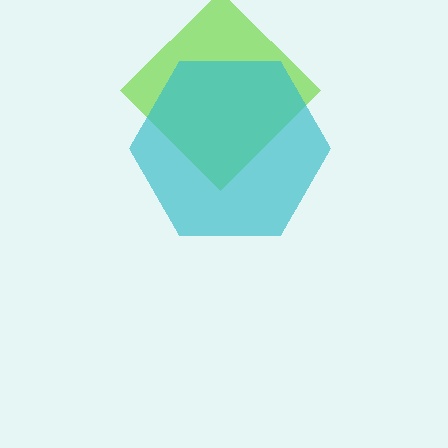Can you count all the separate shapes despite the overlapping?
Yes, there are 2 separate shapes.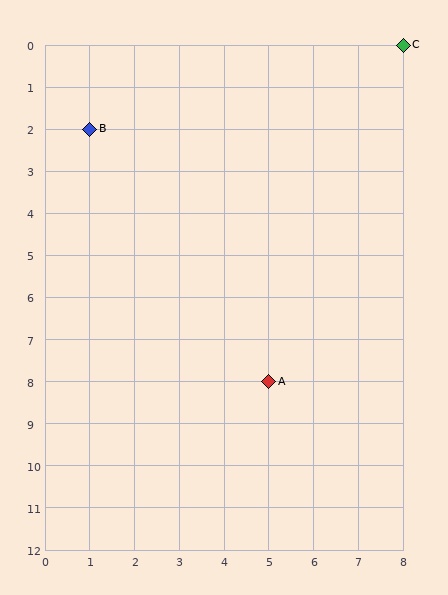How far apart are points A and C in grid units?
Points A and C are 3 columns and 8 rows apart (about 8.5 grid units diagonally).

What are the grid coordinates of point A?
Point A is at grid coordinates (5, 8).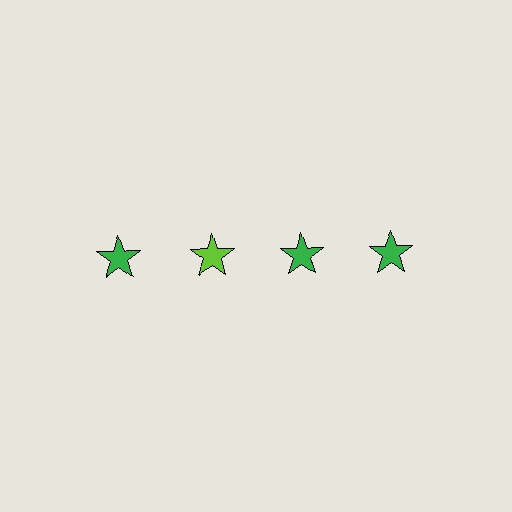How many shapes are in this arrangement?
There are 4 shapes arranged in a grid pattern.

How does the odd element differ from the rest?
It has a different color: lime instead of green.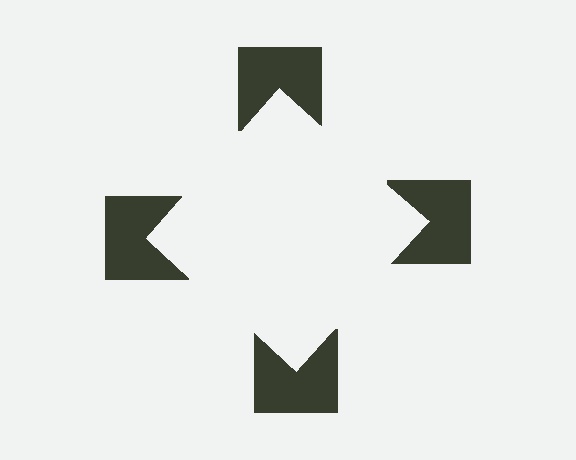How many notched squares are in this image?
There are 4 — one at each vertex of the illusory square.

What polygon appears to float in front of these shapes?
An illusory square — its edges are inferred from the aligned wedge cuts in the notched squares, not physically drawn.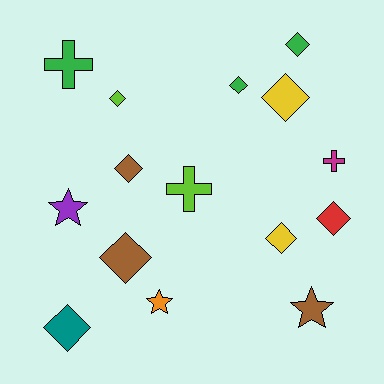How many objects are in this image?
There are 15 objects.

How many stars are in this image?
There are 3 stars.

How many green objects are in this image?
There are 3 green objects.